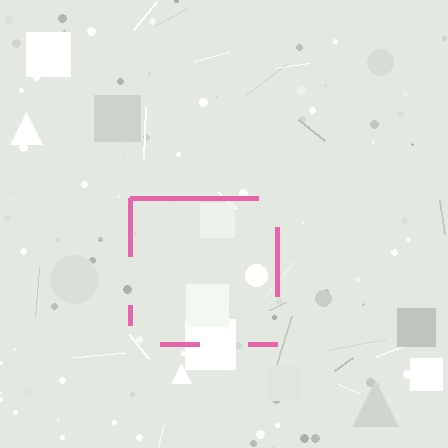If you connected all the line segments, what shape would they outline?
They would outline a square.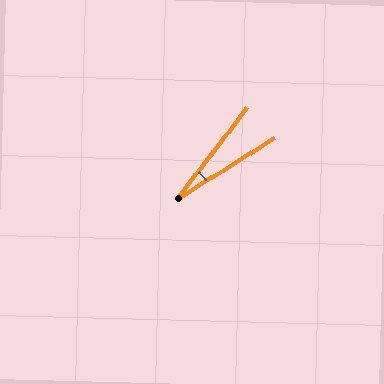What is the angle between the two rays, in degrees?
Approximately 21 degrees.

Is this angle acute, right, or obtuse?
It is acute.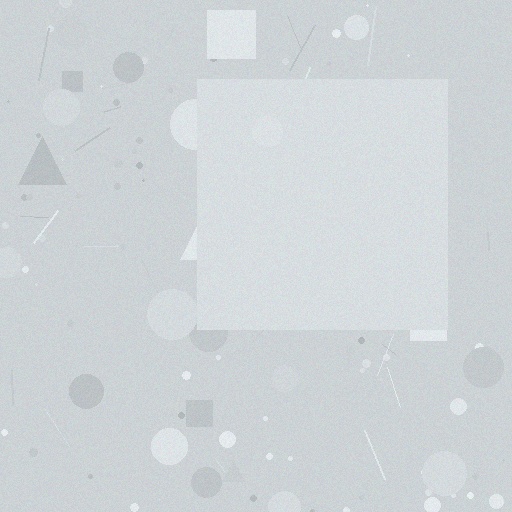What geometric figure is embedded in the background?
A square is embedded in the background.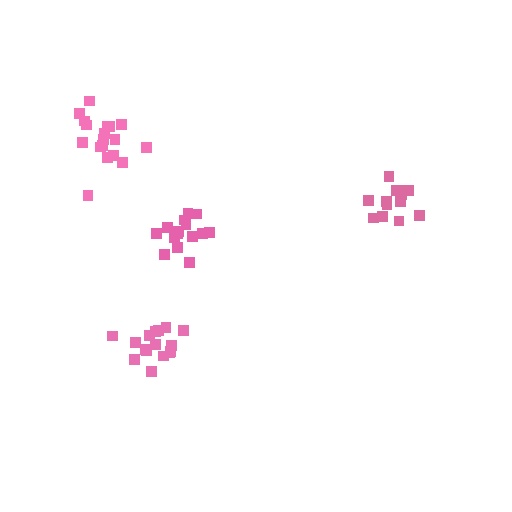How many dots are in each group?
Group 1: 15 dots, Group 2: 14 dots, Group 3: 18 dots, Group 4: 16 dots (63 total).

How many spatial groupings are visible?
There are 4 spatial groupings.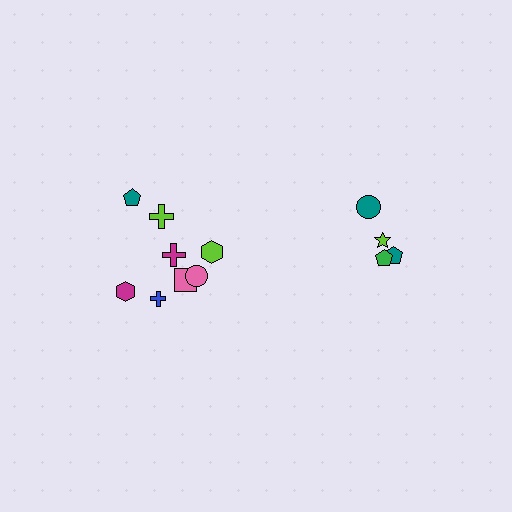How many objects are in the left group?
There are 8 objects.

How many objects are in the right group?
There are 4 objects.